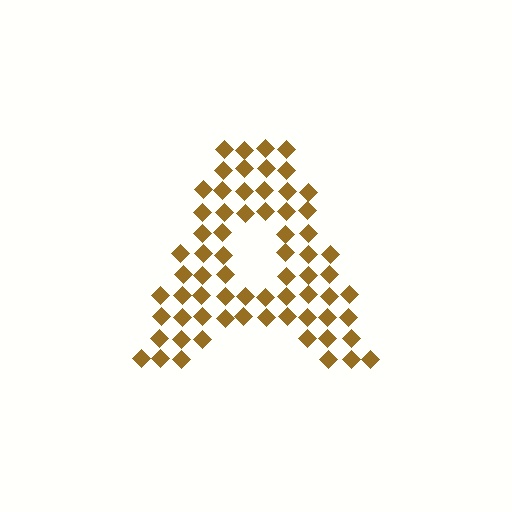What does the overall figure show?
The overall figure shows the letter A.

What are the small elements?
The small elements are diamonds.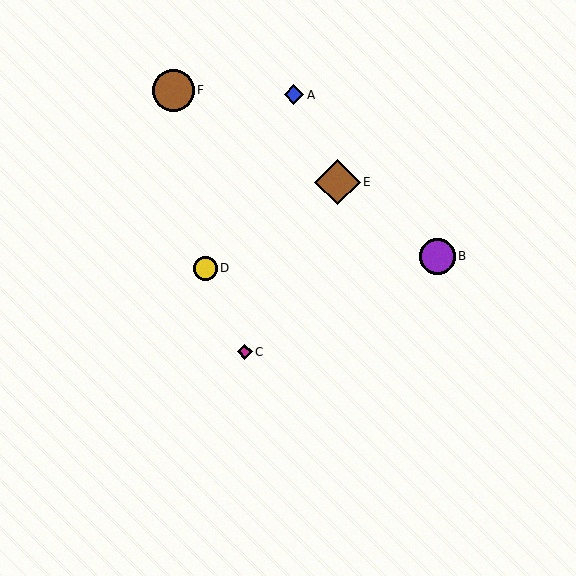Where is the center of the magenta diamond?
The center of the magenta diamond is at (245, 352).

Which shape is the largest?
The brown diamond (labeled E) is the largest.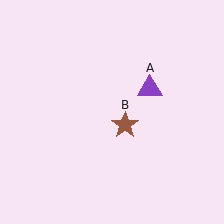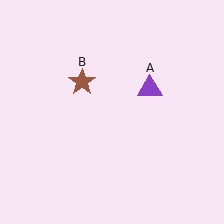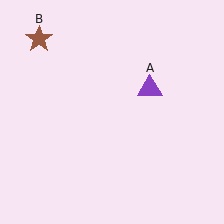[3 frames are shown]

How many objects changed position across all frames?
1 object changed position: brown star (object B).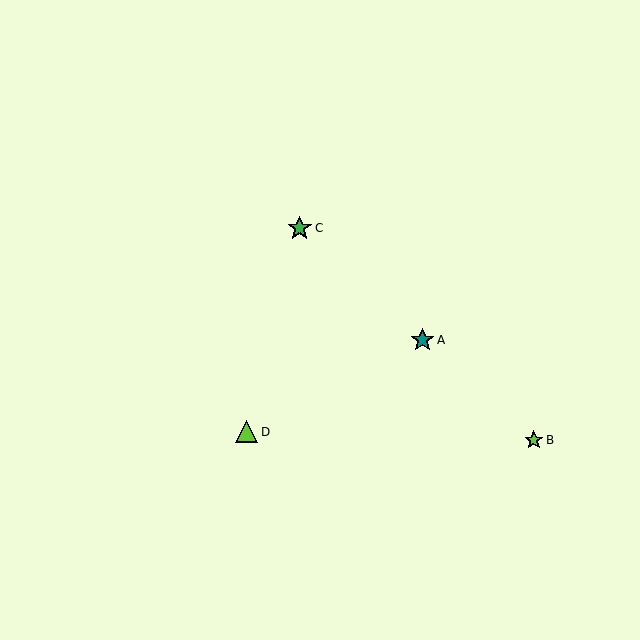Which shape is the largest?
The green star (labeled C) is the largest.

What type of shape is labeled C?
Shape C is a green star.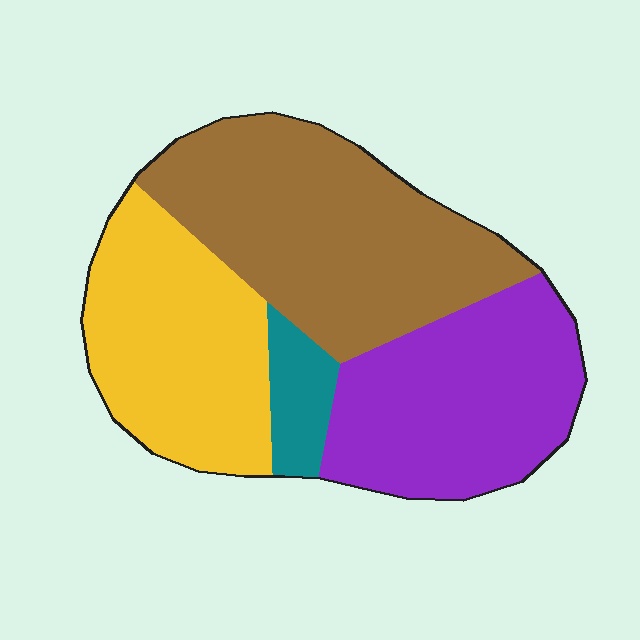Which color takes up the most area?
Brown, at roughly 35%.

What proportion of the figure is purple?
Purple covers roughly 30% of the figure.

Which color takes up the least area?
Teal, at roughly 5%.